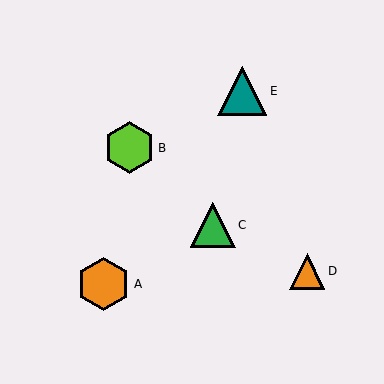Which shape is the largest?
The orange hexagon (labeled A) is the largest.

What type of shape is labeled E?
Shape E is a teal triangle.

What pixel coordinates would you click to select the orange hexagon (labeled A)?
Click at (104, 284) to select the orange hexagon A.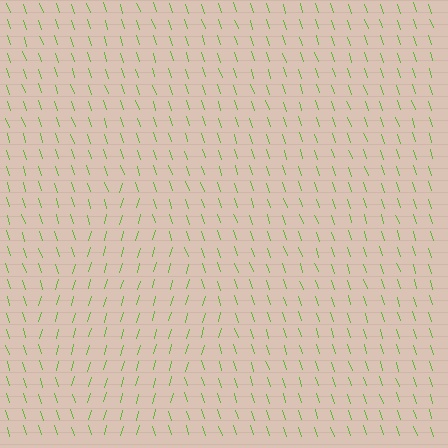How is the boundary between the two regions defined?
The boundary is defined purely by a change in line orientation (approximately 34 degrees difference). All lines are the same color and thickness.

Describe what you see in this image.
The image is filled with small lime line segments. A diamond region in the image has lines oriented differently from the surrounding lines, creating a visible texture boundary.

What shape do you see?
I see a diamond.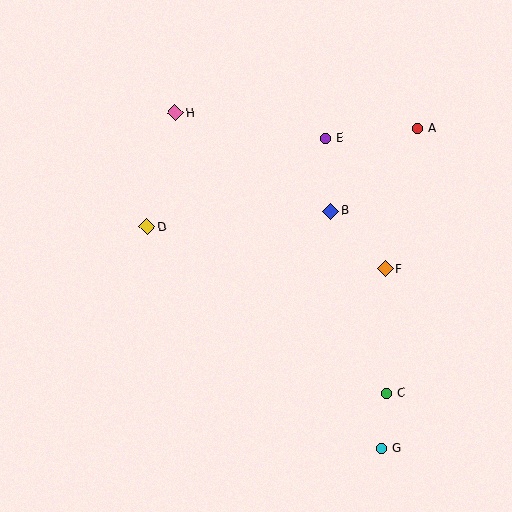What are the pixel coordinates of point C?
Point C is at (387, 393).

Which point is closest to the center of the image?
Point B at (331, 211) is closest to the center.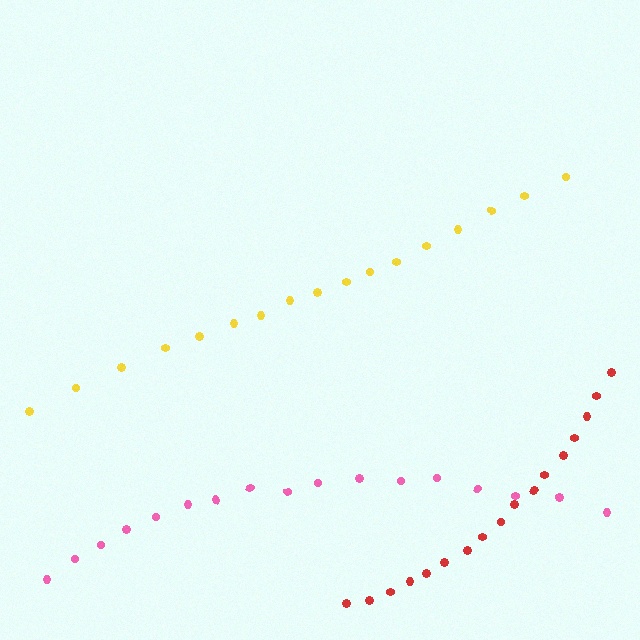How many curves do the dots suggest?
There are 3 distinct paths.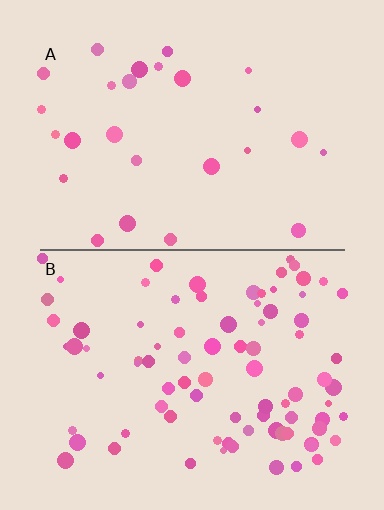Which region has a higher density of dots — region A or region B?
B (the bottom).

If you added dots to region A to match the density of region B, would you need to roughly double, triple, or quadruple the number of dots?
Approximately triple.